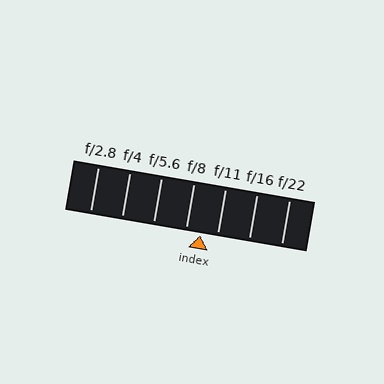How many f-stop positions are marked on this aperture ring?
There are 7 f-stop positions marked.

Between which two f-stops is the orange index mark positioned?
The index mark is between f/8 and f/11.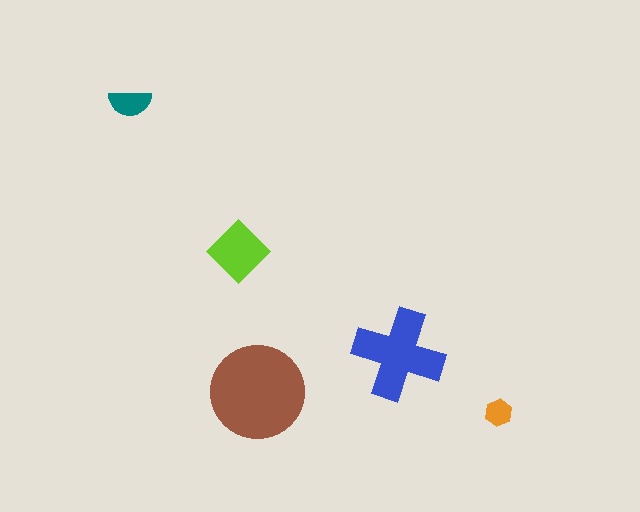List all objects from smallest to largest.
The orange hexagon, the teal semicircle, the lime diamond, the blue cross, the brown circle.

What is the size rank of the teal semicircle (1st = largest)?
4th.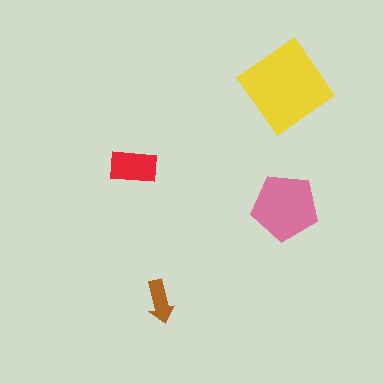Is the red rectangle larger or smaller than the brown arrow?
Larger.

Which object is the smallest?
The brown arrow.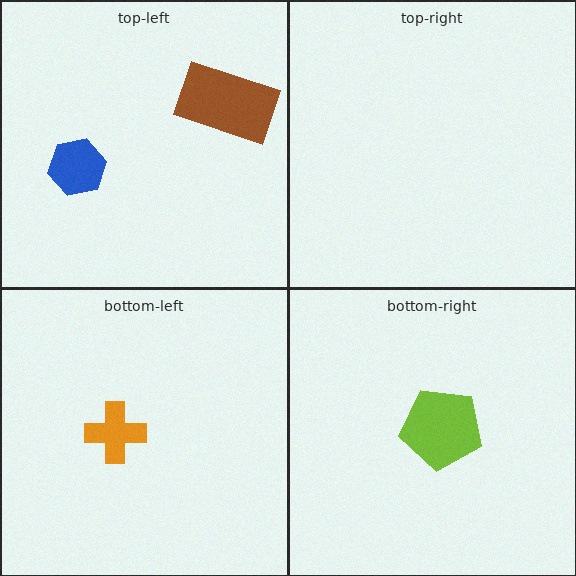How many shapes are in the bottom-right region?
1.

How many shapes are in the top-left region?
2.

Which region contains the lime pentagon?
The bottom-right region.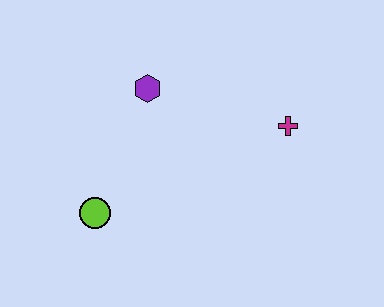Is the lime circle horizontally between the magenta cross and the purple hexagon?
No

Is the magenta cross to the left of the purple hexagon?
No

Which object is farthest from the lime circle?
The magenta cross is farthest from the lime circle.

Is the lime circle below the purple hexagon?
Yes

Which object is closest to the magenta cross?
The purple hexagon is closest to the magenta cross.